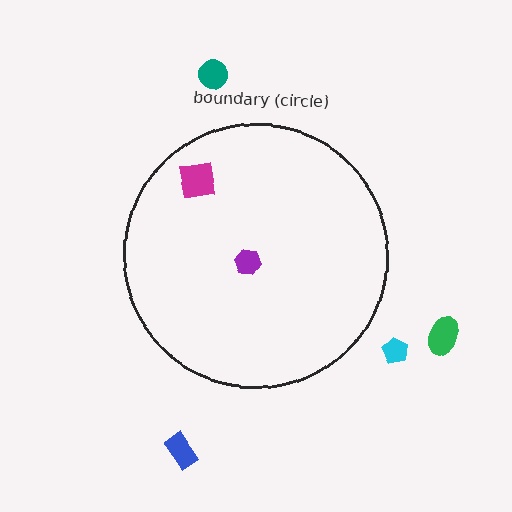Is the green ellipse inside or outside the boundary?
Outside.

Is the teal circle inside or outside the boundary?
Outside.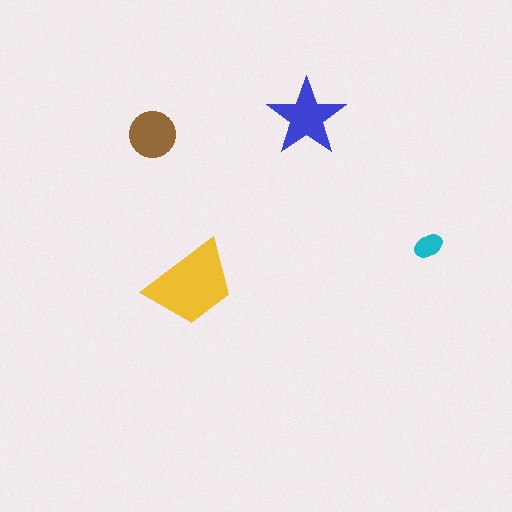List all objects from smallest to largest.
The cyan ellipse, the brown circle, the blue star, the yellow trapezoid.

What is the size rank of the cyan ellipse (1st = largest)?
4th.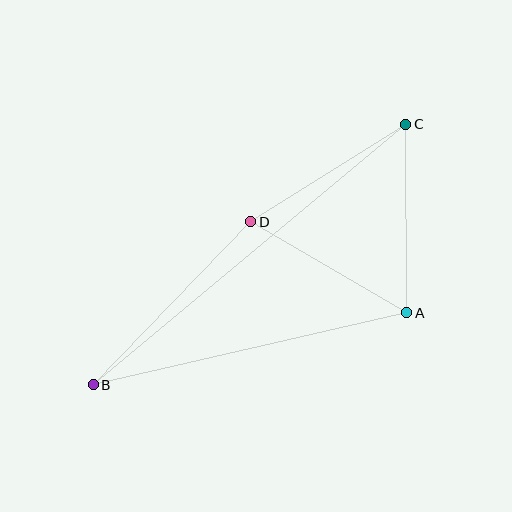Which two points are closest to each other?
Points A and D are closest to each other.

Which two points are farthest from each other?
Points B and C are farthest from each other.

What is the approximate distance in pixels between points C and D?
The distance between C and D is approximately 183 pixels.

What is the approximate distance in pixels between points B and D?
The distance between B and D is approximately 227 pixels.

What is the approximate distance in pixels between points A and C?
The distance between A and C is approximately 189 pixels.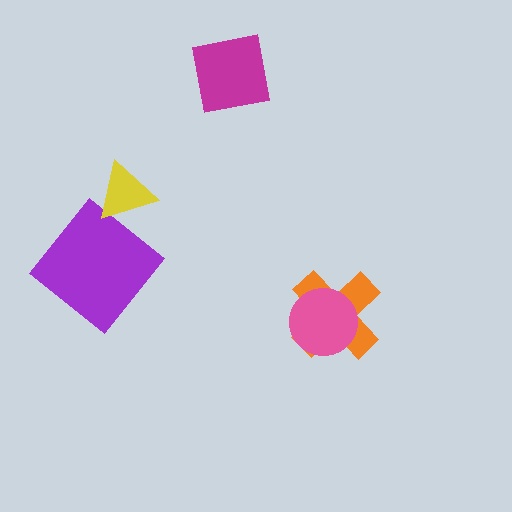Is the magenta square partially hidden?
No, no other shape covers it.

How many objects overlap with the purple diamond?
0 objects overlap with the purple diamond.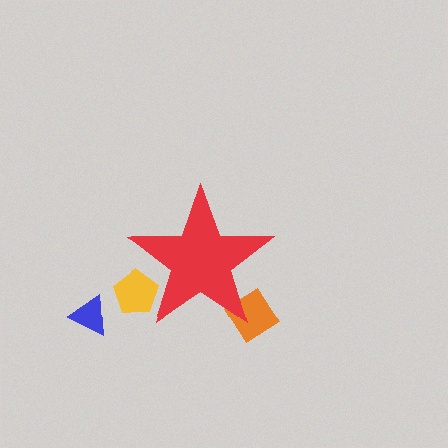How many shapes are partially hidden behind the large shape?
2 shapes are partially hidden.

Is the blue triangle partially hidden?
No, the blue triangle is fully visible.